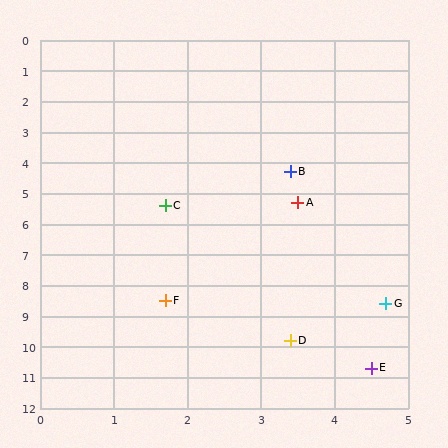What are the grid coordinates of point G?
Point G is at approximately (4.7, 8.6).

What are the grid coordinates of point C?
Point C is at approximately (1.7, 5.4).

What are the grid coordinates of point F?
Point F is at approximately (1.7, 8.5).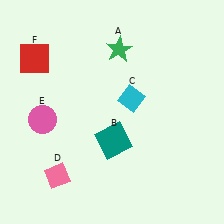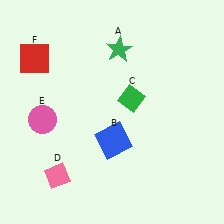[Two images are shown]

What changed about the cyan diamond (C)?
In Image 1, C is cyan. In Image 2, it changed to green.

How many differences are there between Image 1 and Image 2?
There are 2 differences between the two images.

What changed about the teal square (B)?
In Image 1, B is teal. In Image 2, it changed to blue.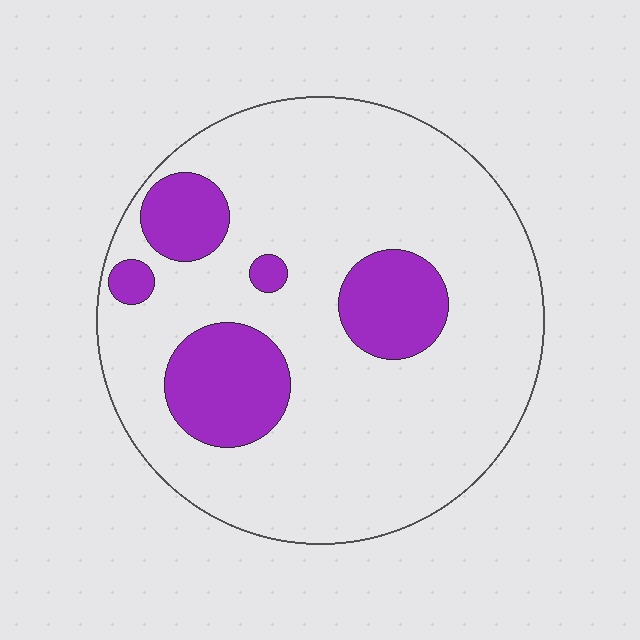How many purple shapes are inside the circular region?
5.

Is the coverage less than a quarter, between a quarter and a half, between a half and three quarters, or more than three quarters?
Less than a quarter.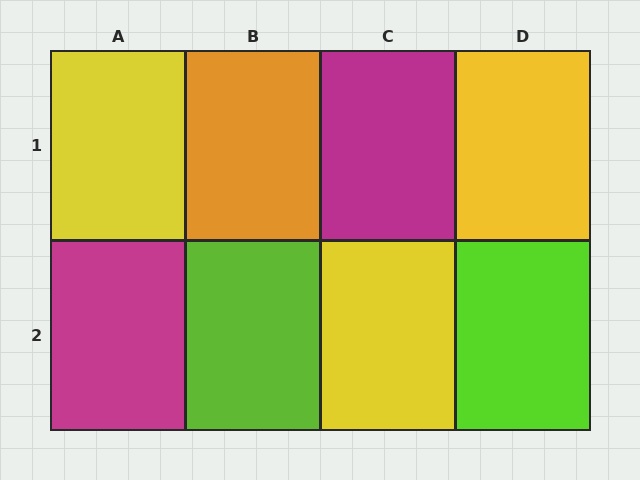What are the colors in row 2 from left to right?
Magenta, lime, yellow, lime.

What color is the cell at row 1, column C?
Magenta.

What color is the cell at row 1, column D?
Yellow.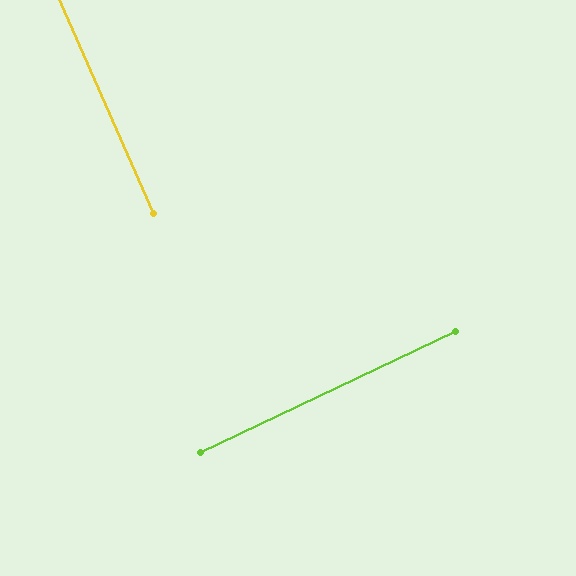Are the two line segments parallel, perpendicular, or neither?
Perpendicular — they meet at approximately 88°.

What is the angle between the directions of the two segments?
Approximately 88 degrees.